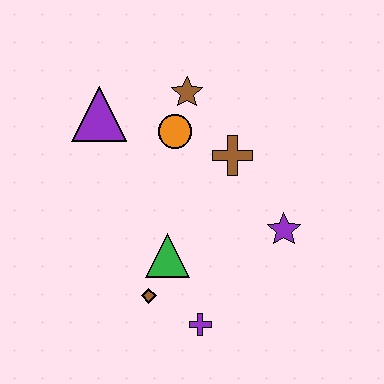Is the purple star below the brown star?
Yes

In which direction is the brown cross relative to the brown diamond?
The brown cross is above the brown diamond.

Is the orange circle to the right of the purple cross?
No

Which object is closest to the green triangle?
The brown diamond is closest to the green triangle.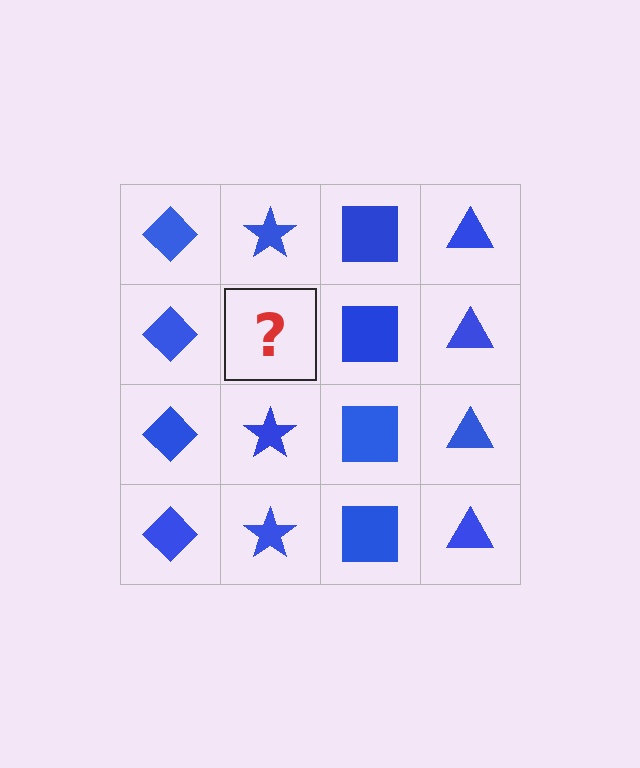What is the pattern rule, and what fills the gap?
The rule is that each column has a consistent shape. The gap should be filled with a blue star.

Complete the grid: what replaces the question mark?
The question mark should be replaced with a blue star.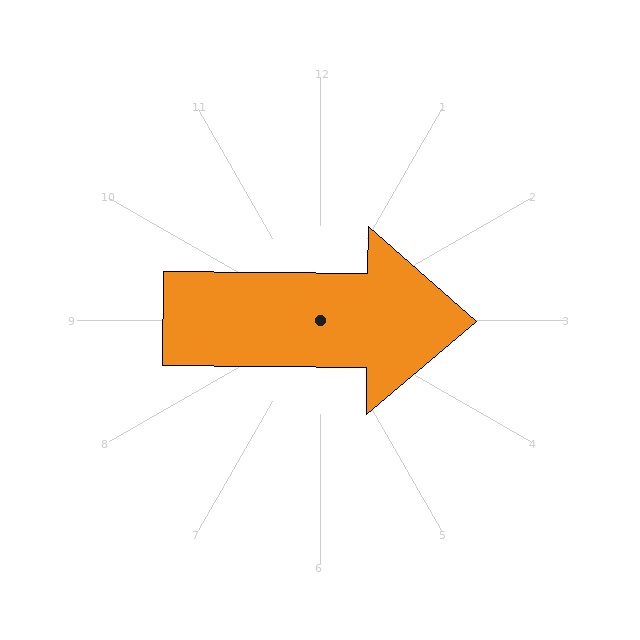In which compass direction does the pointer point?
East.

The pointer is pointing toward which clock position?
Roughly 3 o'clock.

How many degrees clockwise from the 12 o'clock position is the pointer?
Approximately 91 degrees.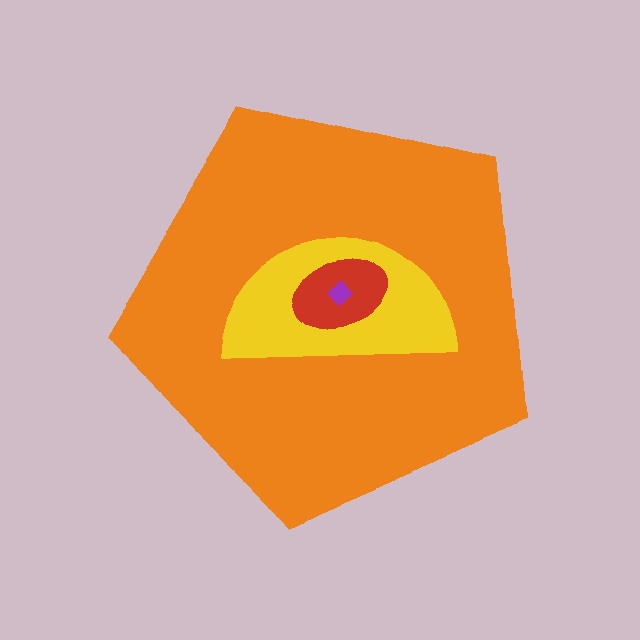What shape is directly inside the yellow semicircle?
The red ellipse.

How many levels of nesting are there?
4.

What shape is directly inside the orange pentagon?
The yellow semicircle.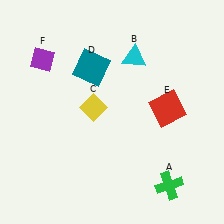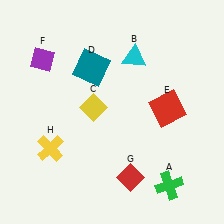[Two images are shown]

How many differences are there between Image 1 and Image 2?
There are 2 differences between the two images.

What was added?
A red diamond (G), a yellow cross (H) were added in Image 2.